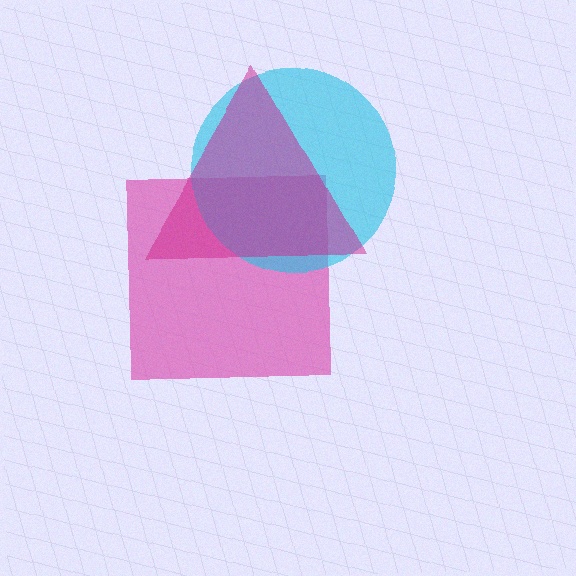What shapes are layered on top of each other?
The layered shapes are: a pink square, a cyan circle, a magenta triangle.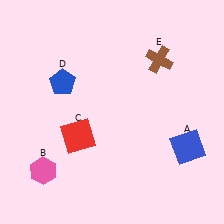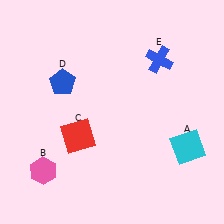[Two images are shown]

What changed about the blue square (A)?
In Image 1, A is blue. In Image 2, it changed to cyan.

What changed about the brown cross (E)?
In Image 1, E is brown. In Image 2, it changed to blue.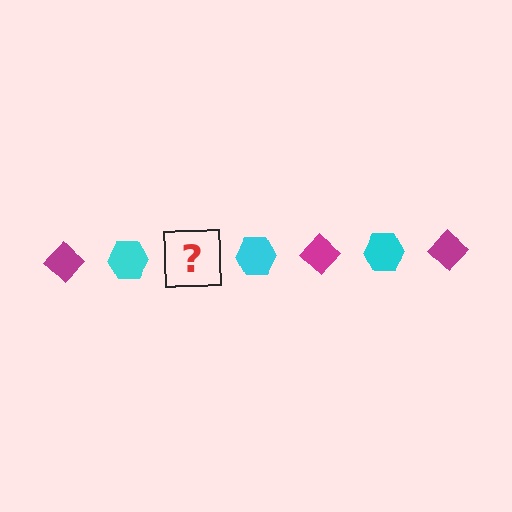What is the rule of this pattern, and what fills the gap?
The rule is that the pattern alternates between magenta diamond and cyan hexagon. The gap should be filled with a magenta diamond.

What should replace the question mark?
The question mark should be replaced with a magenta diamond.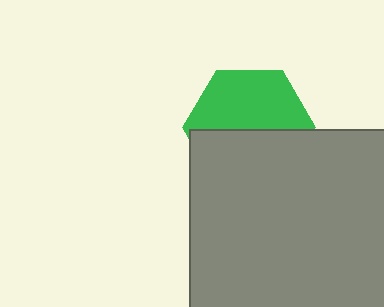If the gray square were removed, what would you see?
You would see the complete green hexagon.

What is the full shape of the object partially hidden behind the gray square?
The partially hidden object is a green hexagon.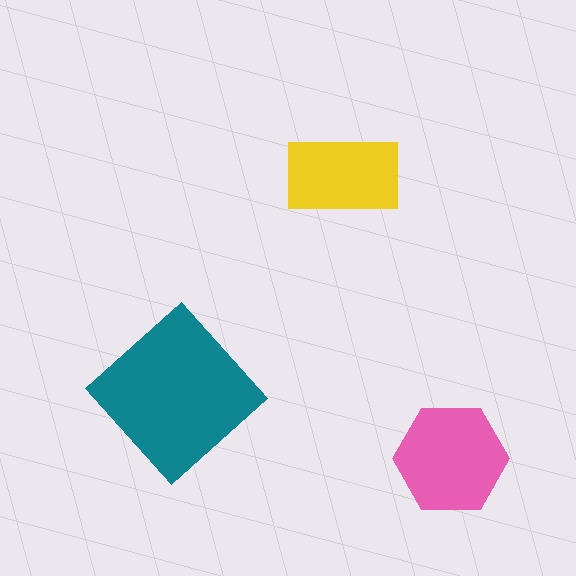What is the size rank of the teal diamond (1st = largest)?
1st.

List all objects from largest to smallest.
The teal diamond, the pink hexagon, the yellow rectangle.